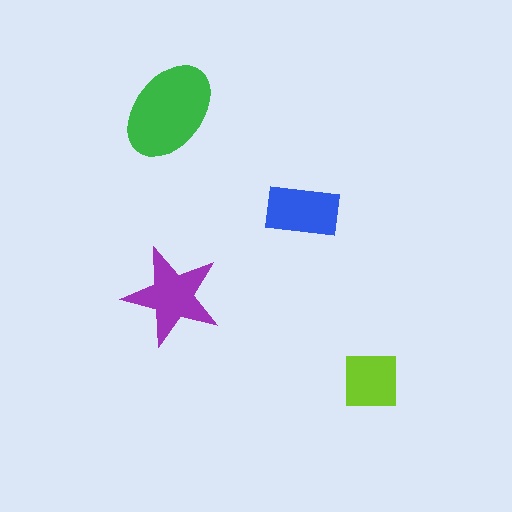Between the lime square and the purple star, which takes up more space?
The purple star.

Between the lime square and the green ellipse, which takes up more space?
The green ellipse.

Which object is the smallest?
The lime square.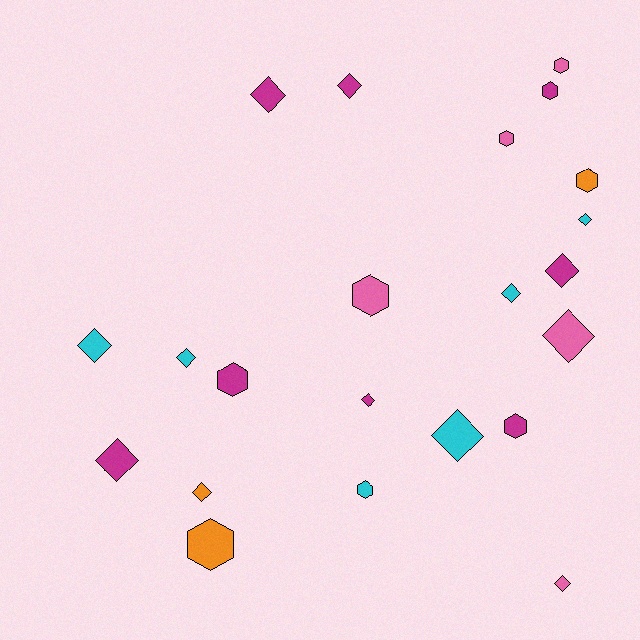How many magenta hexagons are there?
There are 3 magenta hexagons.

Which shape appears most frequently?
Diamond, with 13 objects.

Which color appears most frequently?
Magenta, with 8 objects.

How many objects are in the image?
There are 22 objects.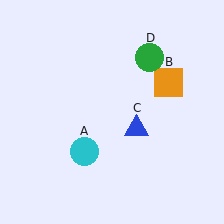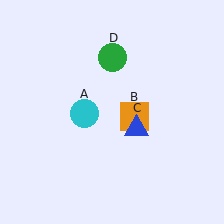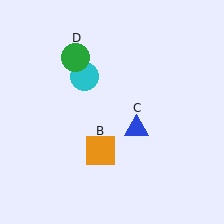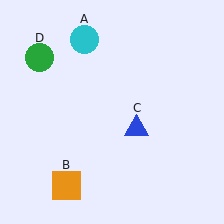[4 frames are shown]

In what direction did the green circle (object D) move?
The green circle (object D) moved left.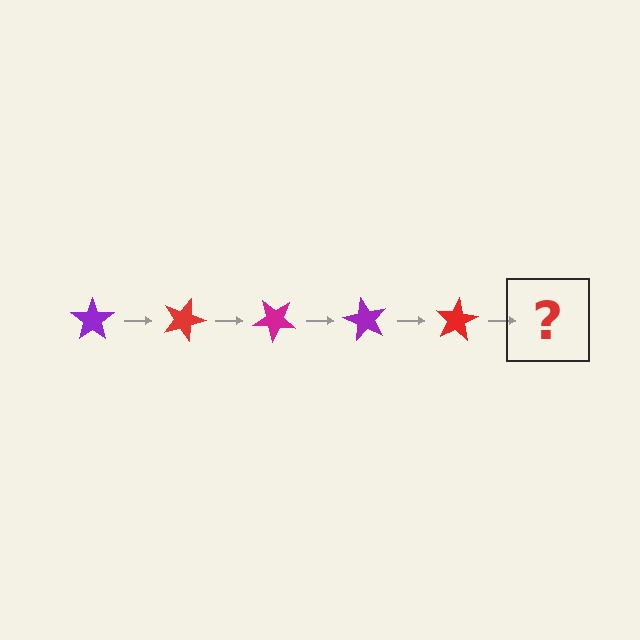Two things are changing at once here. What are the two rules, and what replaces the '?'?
The two rules are that it rotates 20 degrees each step and the color cycles through purple, red, and magenta. The '?' should be a magenta star, rotated 100 degrees from the start.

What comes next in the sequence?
The next element should be a magenta star, rotated 100 degrees from the start.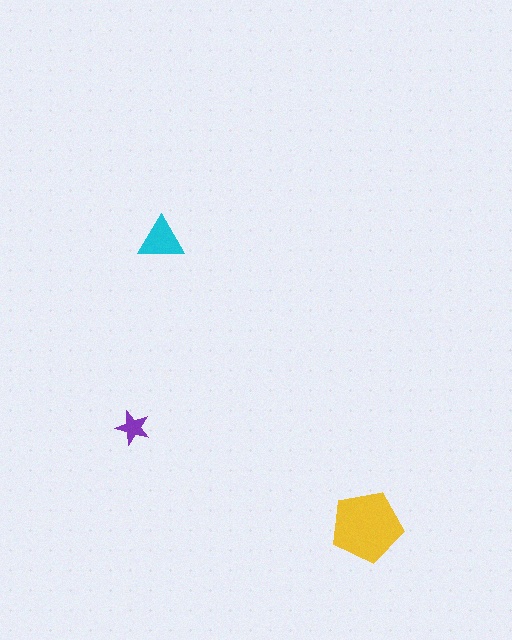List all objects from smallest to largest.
The purple star, the cyan triangle, the yellow pentagon.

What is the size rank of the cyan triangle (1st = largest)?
2nd.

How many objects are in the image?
There are 3 objects in the image.